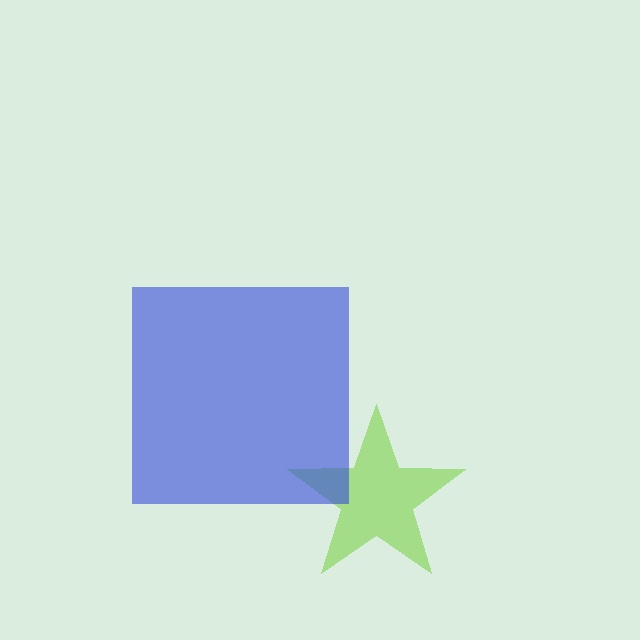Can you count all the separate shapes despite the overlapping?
Yes, there are 2 separate shapes.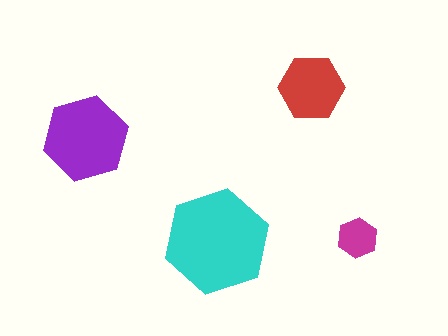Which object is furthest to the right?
The magenta hexagon is rightmost.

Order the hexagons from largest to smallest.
the cyan one, the purple one, the red one, the magenta one.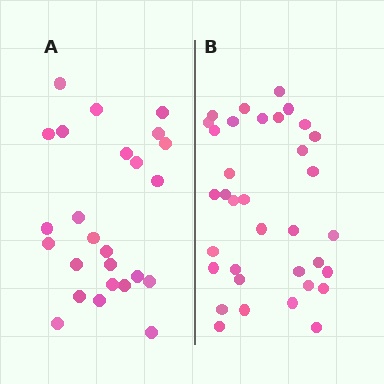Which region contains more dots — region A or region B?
Region B (the right region) has more dots.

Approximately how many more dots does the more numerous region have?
Region B has roughly 10 or so more dots than region A.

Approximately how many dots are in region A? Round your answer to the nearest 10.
About 20 dots. (The exact count is 25, which rounds to 20.)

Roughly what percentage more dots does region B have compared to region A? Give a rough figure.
About 40% more.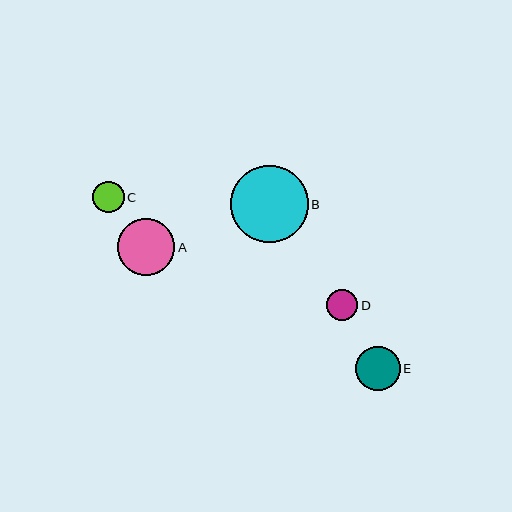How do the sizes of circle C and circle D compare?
Circle C and circle D are approximately the same size.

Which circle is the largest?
Circle B is the largest with a size of approximately 78 pixels.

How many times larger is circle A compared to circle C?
Circle A is approximately 1.8 times the size of circle C.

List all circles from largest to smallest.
From largest to smallest: B, A, E, C, D.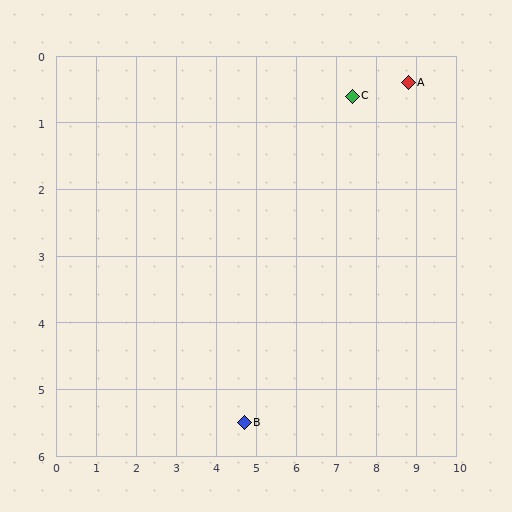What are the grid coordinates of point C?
Point C is at approximately (7.4, 0.6).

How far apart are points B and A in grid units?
Points B and A are about 6.5 grid units apart.